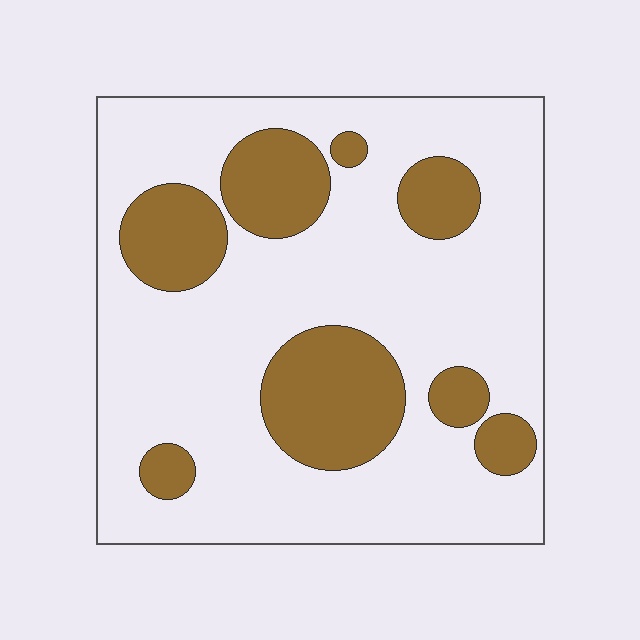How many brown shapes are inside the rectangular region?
8.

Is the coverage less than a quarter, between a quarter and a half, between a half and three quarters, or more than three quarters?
Between a quarter and a half.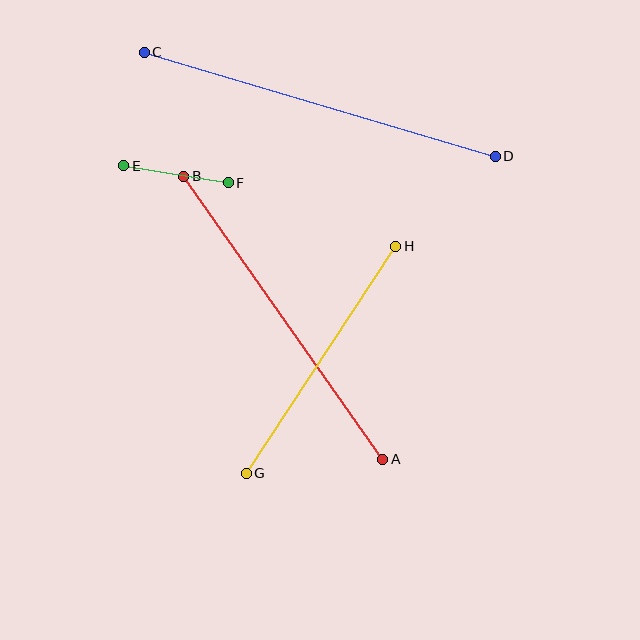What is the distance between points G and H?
The distance is approximately 272 pixels.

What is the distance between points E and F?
The distance is approximately 106 pixels.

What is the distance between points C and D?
The distance is approximately 366 pixels.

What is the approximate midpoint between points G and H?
The midpoint is at approximately (321, 360) pixels.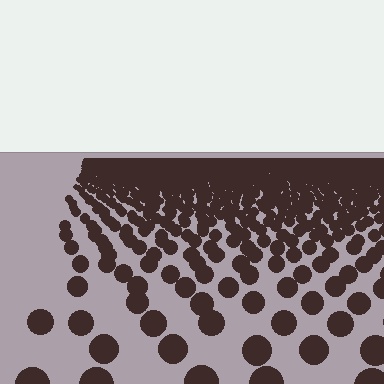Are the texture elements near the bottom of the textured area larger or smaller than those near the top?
Larger. Near the bottom, elements are closer to the viewer and appear at a bigger on-screen size.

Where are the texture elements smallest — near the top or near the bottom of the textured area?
Near the top.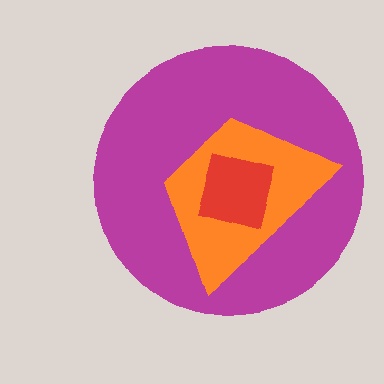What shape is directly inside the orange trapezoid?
The red square.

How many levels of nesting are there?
3.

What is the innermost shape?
The red square.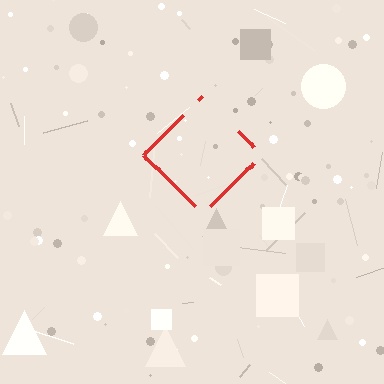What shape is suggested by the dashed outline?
The dashed outline suggests a diamond.